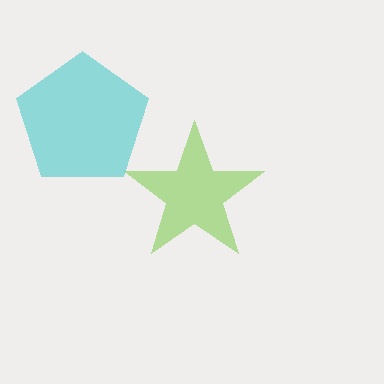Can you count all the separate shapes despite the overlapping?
Yes, there are 2 separate shapes.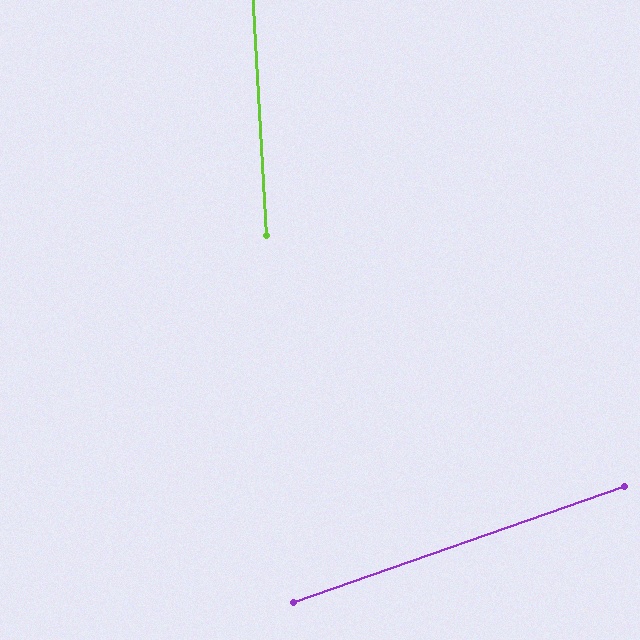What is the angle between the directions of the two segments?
Approximately 74 degrees.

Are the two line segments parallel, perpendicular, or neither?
Neither parallel nor perpendicular — they differ by about 74°.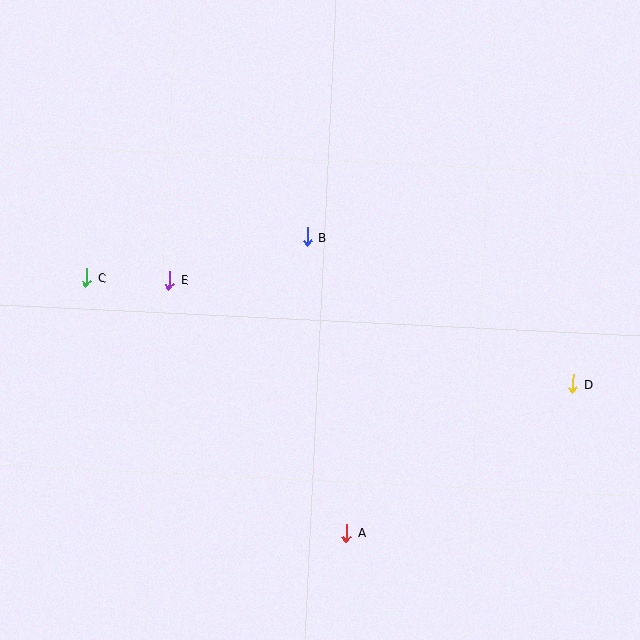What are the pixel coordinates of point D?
Point D is at (573, 384).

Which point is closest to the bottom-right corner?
Point D is closest to the bottom-right corner.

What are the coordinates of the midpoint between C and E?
The midpoint between C and E is at (128, 279).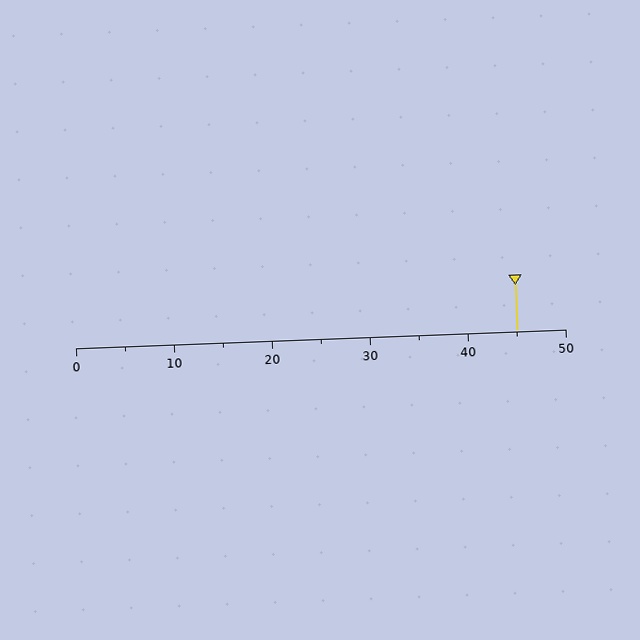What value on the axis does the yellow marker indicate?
The marker indicates approximately 45.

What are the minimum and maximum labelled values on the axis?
The axis runs from 0 to 50.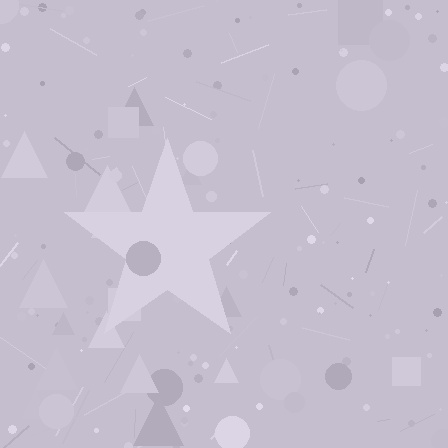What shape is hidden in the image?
A star is hidden in the image.